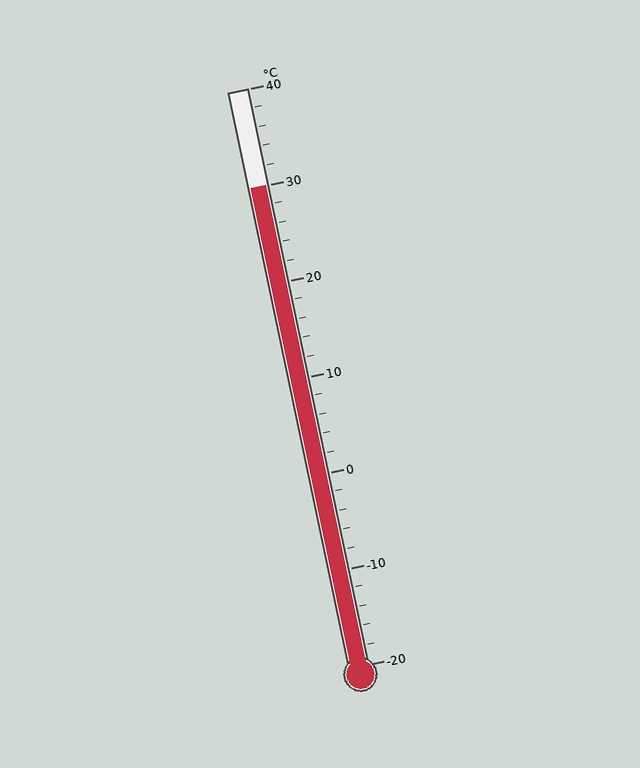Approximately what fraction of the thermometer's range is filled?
The thermometer is filled to approximately 85% of its range.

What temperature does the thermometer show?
The thermometer shows approximately 30°C.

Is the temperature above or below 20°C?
The temperature is above 20°C.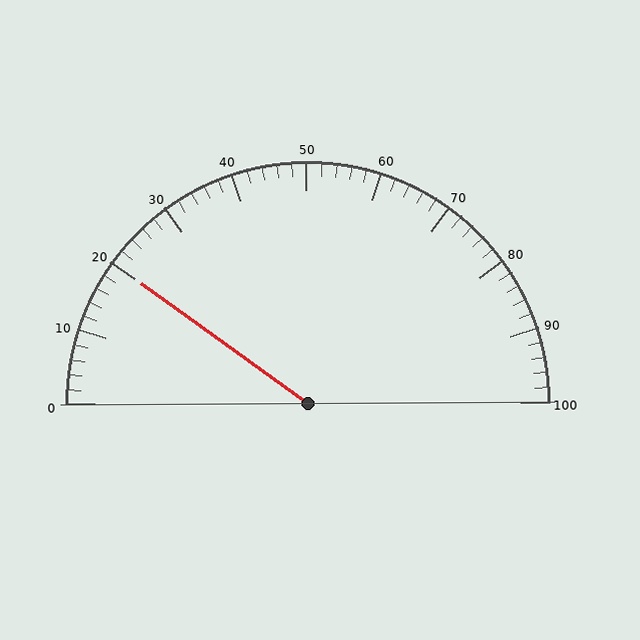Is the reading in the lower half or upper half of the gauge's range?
The reading is in the lower half of the range (0 to 100).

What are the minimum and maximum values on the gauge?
The gauge ranges from 0 to 100.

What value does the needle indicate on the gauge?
The needle indicates approximately 20.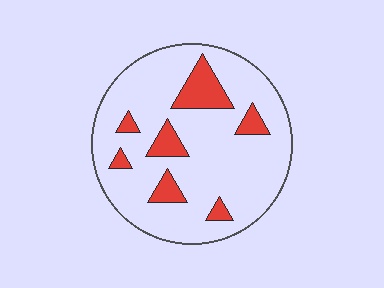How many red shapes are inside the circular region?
7.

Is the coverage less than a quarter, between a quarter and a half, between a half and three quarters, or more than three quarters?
Less than a quarter.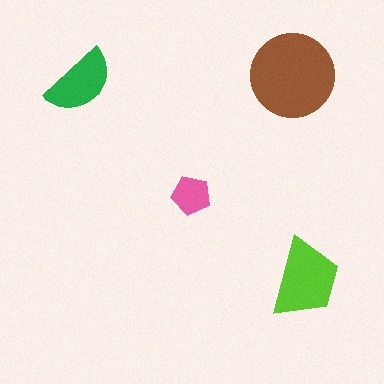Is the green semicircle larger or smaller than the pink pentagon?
Larger.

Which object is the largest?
The brown circle.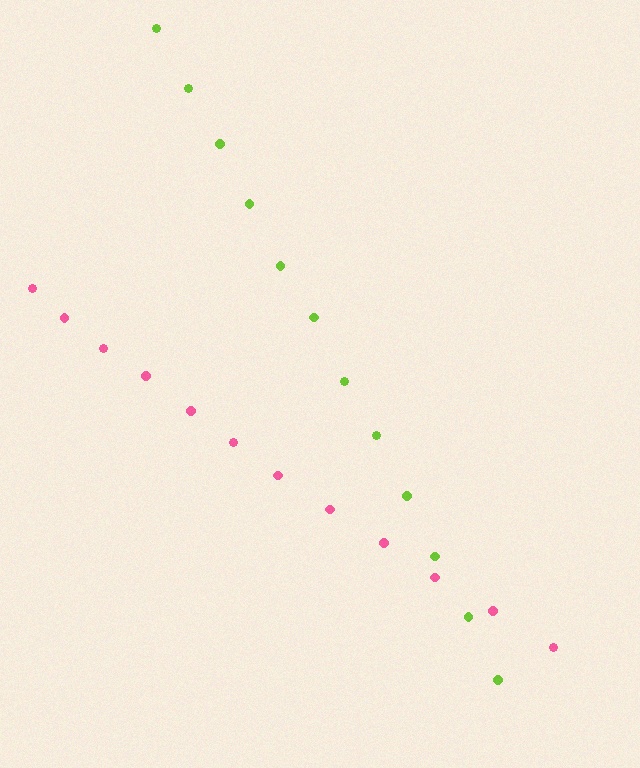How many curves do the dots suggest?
There are 2 distinct paths.